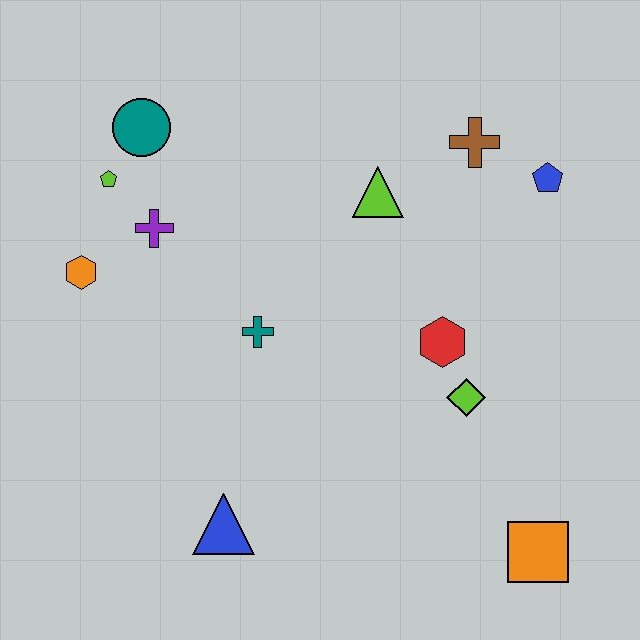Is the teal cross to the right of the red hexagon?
No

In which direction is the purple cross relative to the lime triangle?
The purple cross is to the left of the lime triangle.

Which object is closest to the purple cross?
The lime pentagon is closest to the purple cross.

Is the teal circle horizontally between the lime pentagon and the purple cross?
Yes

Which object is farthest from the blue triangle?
The blue pentagon is farthest from the blue triangle.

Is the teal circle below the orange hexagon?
No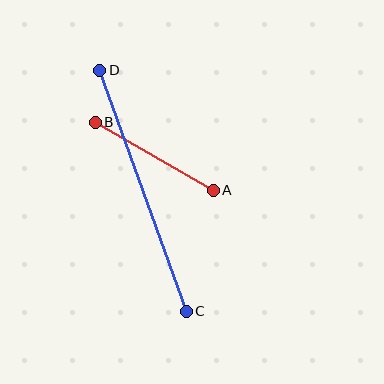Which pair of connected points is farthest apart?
Points C and D are farthest apart.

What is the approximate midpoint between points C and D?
The midpoint is at approximately (143, 191) pixels.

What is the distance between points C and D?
The distance is approximately 256 pixels.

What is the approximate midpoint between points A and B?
The midpoint is at approximately (154, 156) pixels.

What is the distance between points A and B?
The distance is approximately 136 pixels.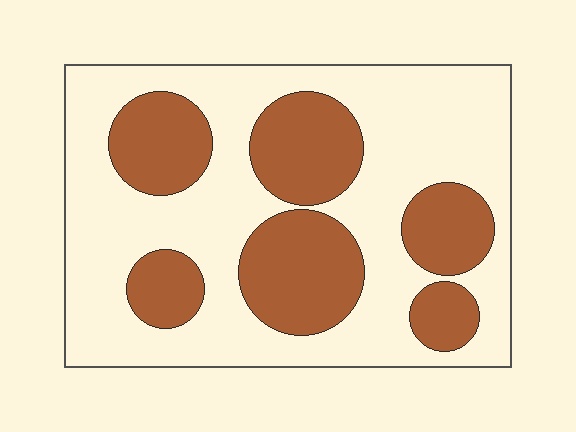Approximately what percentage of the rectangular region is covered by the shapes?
Approximately 35%.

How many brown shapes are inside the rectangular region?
6.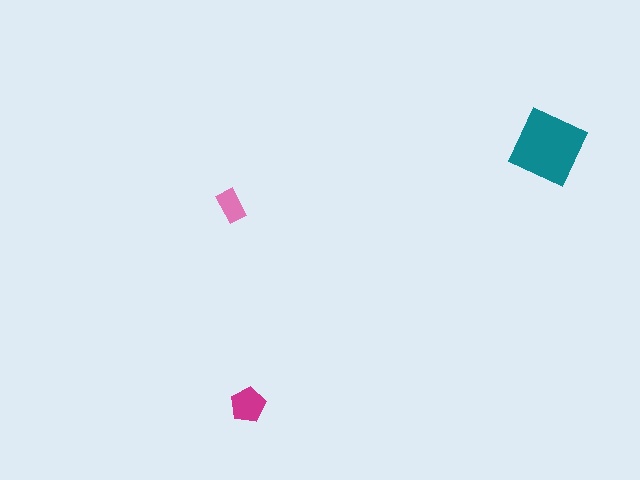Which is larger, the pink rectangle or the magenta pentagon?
The magenta pentagon.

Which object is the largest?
The teal diamond.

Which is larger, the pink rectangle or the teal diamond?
The teal diamond.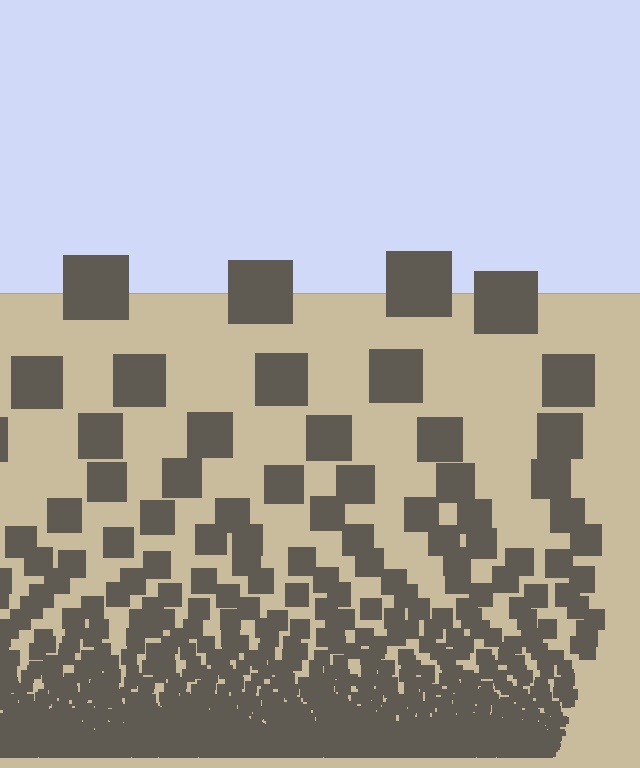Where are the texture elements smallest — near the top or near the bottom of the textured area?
Near the bottom.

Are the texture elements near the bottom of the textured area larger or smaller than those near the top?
Smaller. The gradient is inverted — elements near the bottom are smaller and denser.